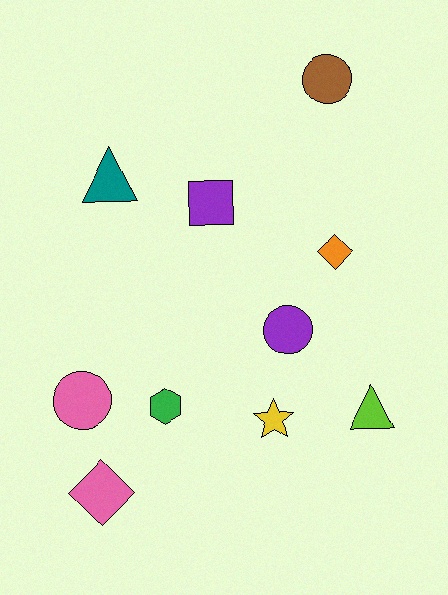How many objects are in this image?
There are 10 objects.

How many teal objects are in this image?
There is 1 teal object.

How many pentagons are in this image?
There are no pentagons.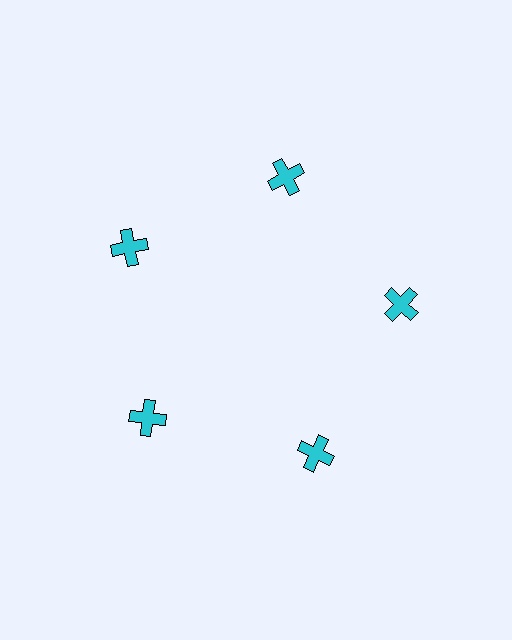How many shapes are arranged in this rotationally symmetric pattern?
There are 5 shapes, arranged in 5 groups of 1.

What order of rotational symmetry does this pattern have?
This pattern has 5-fold rotational symmetry.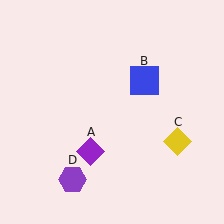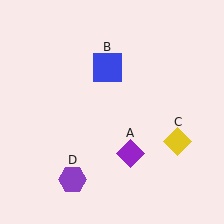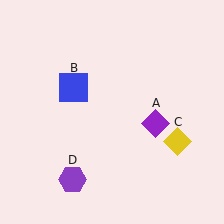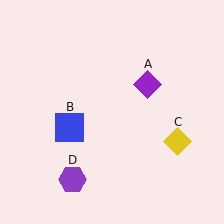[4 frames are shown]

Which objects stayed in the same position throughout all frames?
Yellow diamond (object C) and purple hexagon (object D) remained stationary.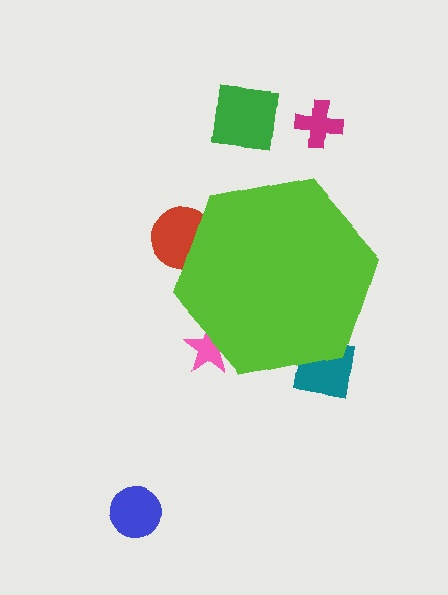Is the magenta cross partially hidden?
No, the magenta cross is fully visible.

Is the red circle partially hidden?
Yes, the red circle is partially hidden behind the lime hexagon.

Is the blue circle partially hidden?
No, the blue circle is fully visible.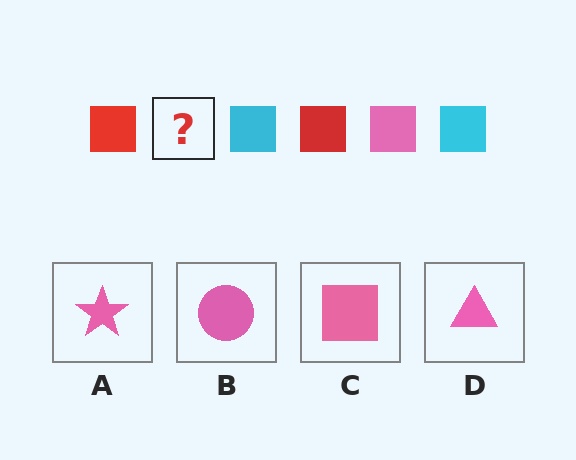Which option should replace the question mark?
Option C.